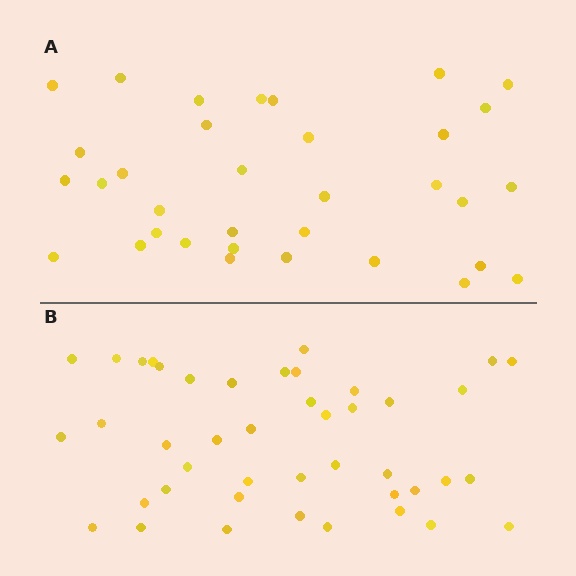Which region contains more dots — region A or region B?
Region B (the bottom region) has more dots.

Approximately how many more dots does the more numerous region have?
Region B has roughly 8 or so more dots than region A.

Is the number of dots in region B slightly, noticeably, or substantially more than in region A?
Region B has noticeably more, but not dramatically so. The ratio is roughly 1.3 to 1.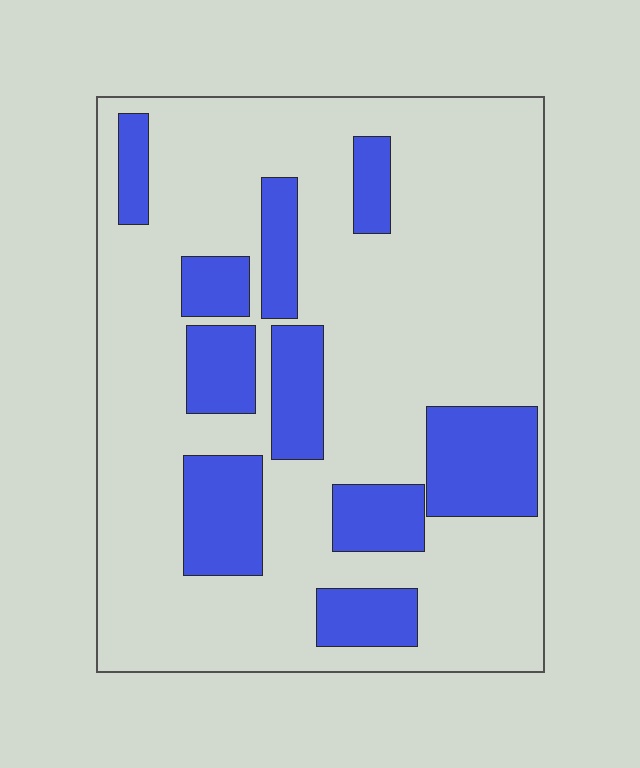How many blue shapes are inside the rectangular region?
10.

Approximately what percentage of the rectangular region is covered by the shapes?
Approximately 25%.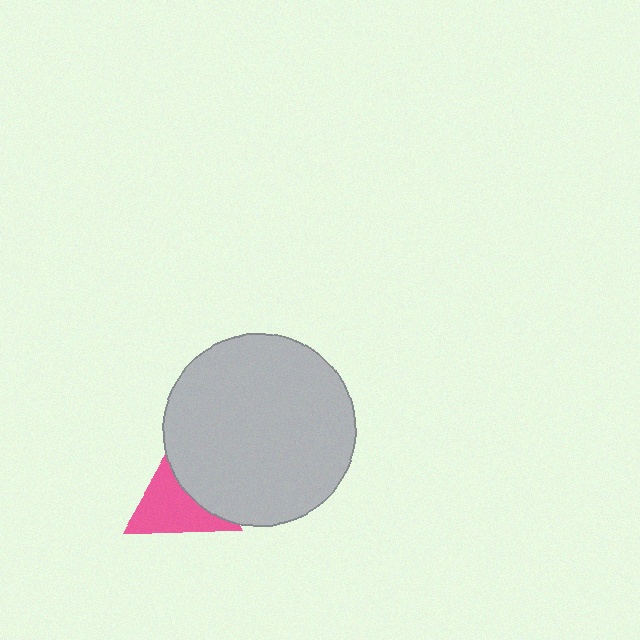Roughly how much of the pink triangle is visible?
About half of it is visible (roughly 61%).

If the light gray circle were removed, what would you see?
You would see the complete pink triangle.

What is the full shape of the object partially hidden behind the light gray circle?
The partially hidden object is a pink triangle.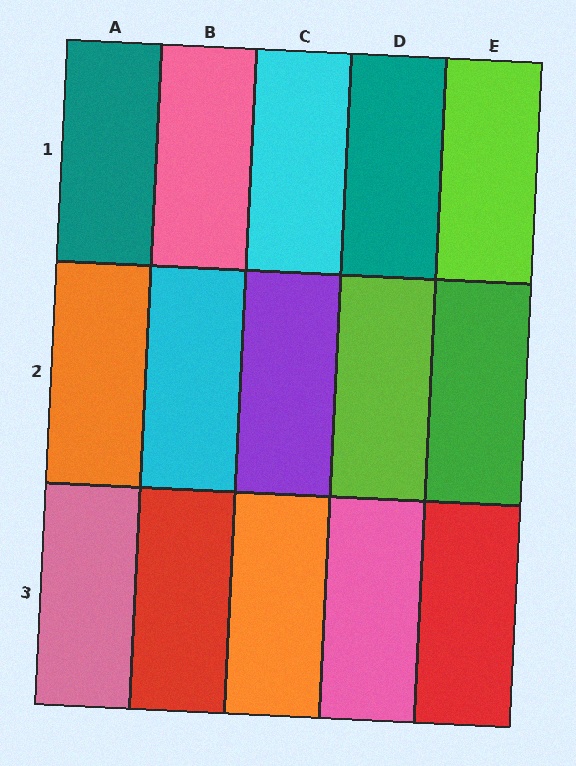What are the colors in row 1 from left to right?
Teal, pink, cyan, teal, lime.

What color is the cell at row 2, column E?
Green.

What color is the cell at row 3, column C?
Orange.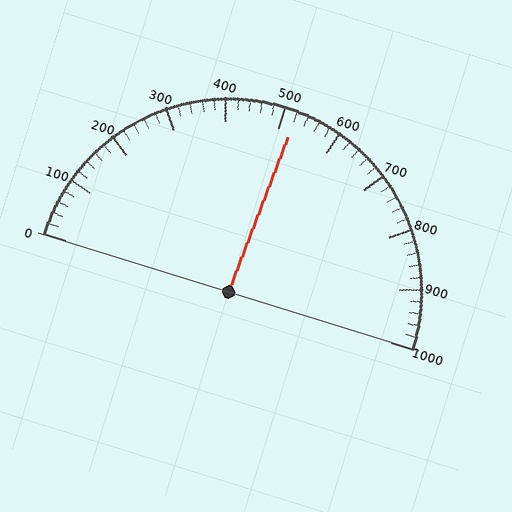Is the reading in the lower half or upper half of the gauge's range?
The reading is in the upper half of the range (0 to 1000).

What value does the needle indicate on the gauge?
The needle indicates approximately 520.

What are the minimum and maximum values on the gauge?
The gauge ranges from 0 to 1000.